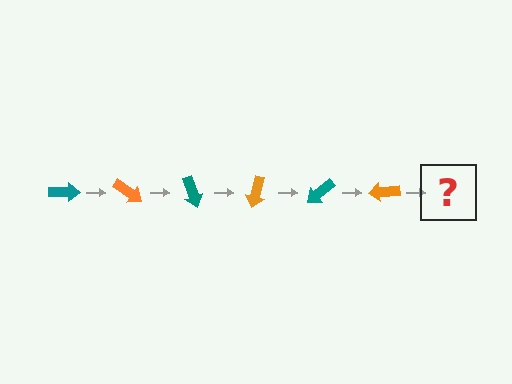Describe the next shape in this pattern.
It should be a teal arrow, rotated 210 degrees from the start.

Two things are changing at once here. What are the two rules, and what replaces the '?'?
The two rules are that it rotates 35 degrees each step and the color cycles through teal and orange. The '?' should be a teal arrow, rotated 210 degrees from the start.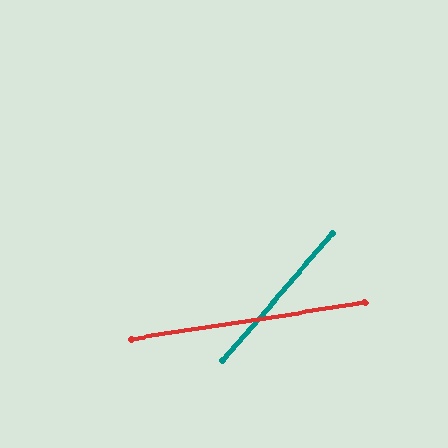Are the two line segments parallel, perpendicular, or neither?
Neither parallel nor perpendicular — they differ by about 40°.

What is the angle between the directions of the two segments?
Approximately 40 degrees.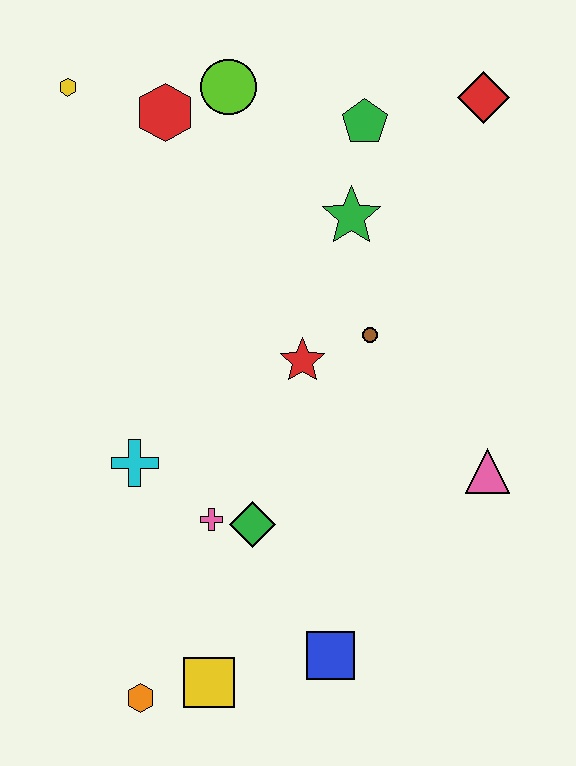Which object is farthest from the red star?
The orange hexagon is farthest from the red star.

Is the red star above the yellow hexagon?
No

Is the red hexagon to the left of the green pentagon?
Yes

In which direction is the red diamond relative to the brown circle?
The red diamond is above the brown circle.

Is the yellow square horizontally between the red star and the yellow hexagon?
Yes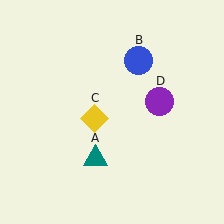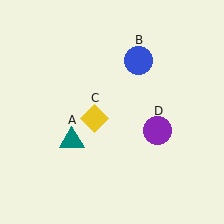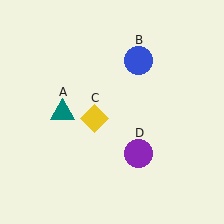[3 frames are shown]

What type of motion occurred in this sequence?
The teal triangle (object A), purple circle (object D) rotated clockwise around the center of the scene.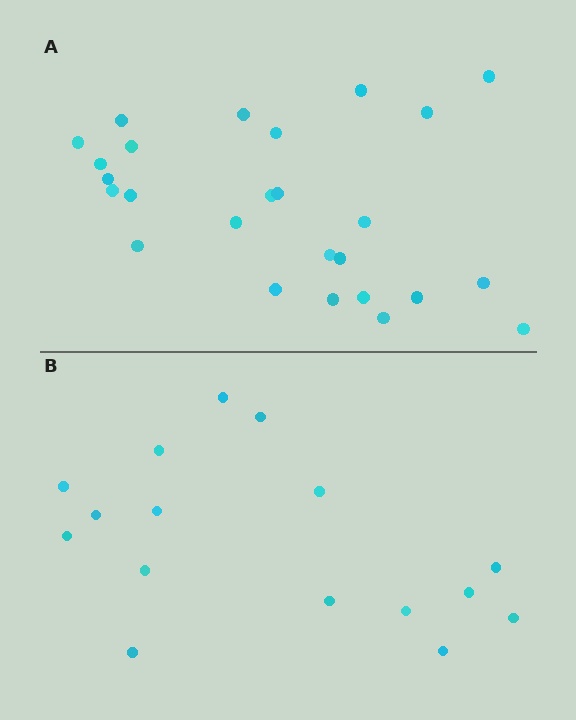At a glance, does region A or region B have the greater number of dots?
Region A (the top region) has more dots.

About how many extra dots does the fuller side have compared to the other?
Region A has roughly 10 or so more dots than region B.